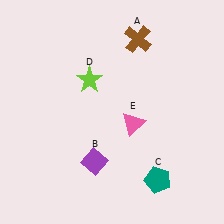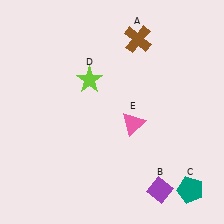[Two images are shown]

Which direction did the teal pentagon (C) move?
The teal pentagon (C) moved right.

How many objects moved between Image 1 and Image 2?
2 objects moved between the two images.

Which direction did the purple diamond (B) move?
The purple diamond (B) moved right.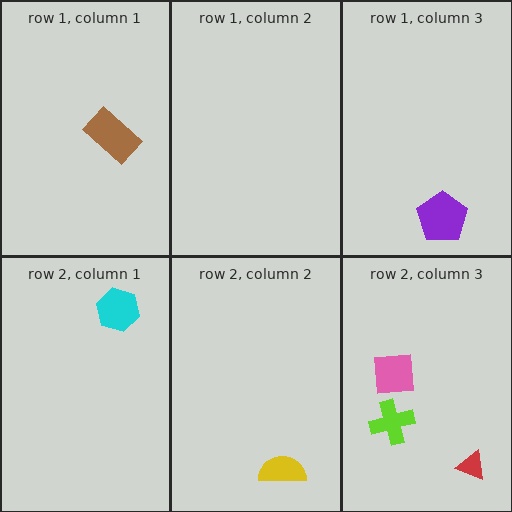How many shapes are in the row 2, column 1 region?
1.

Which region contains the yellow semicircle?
The row 2, column 2 region.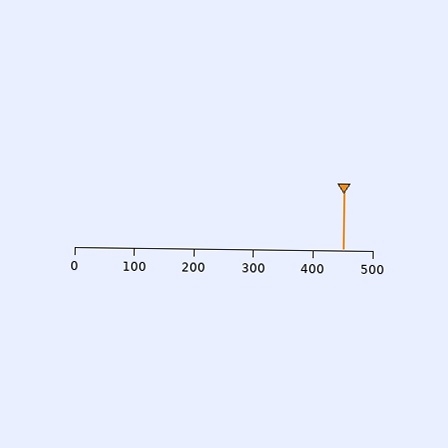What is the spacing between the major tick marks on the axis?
The major ticks are spaced 100 apart.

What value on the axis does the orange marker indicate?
The marker indicates approximately 450.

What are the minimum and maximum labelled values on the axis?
The axis runs from 0 to 500.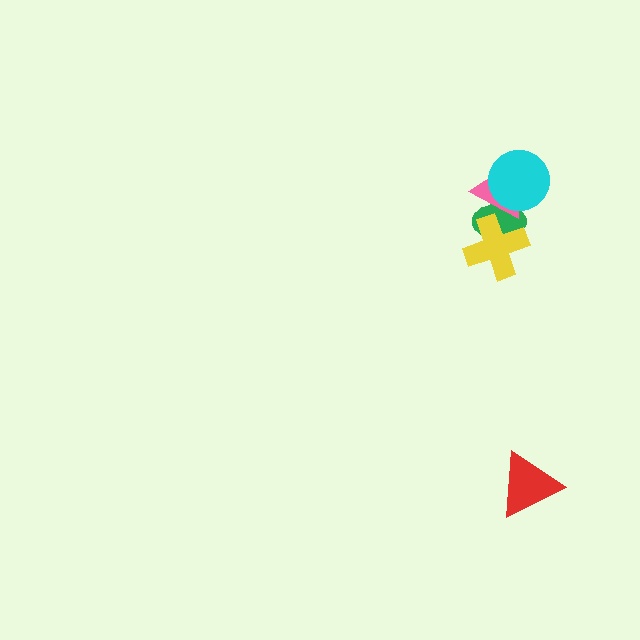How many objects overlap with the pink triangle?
3 objects overlap with the pink triangle.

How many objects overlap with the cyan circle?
2 objects overlap with the cyan circle.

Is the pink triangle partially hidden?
Yes, it is partially covered by another shape.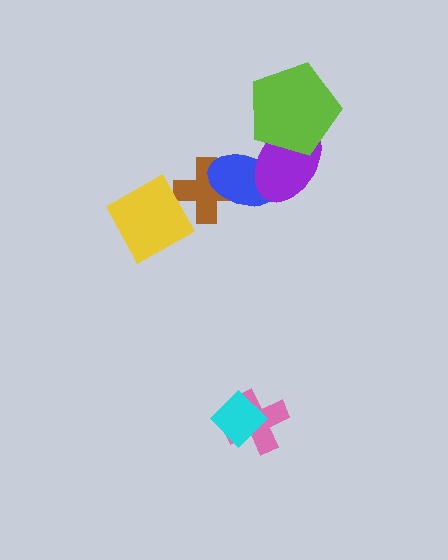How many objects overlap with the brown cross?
1 object overlaps with the brown cross.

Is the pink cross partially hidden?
Yes, it is partially covered by another shape.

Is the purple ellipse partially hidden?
Yes, it is partially covered by another shape.